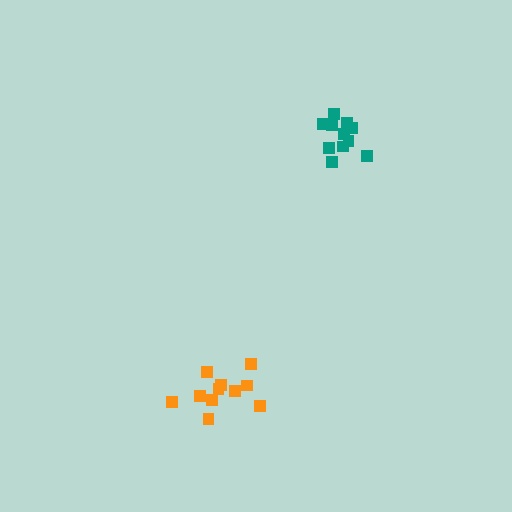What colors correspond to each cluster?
The clusters are colored: teal, orange.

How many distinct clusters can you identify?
There are 2 distinct clusters.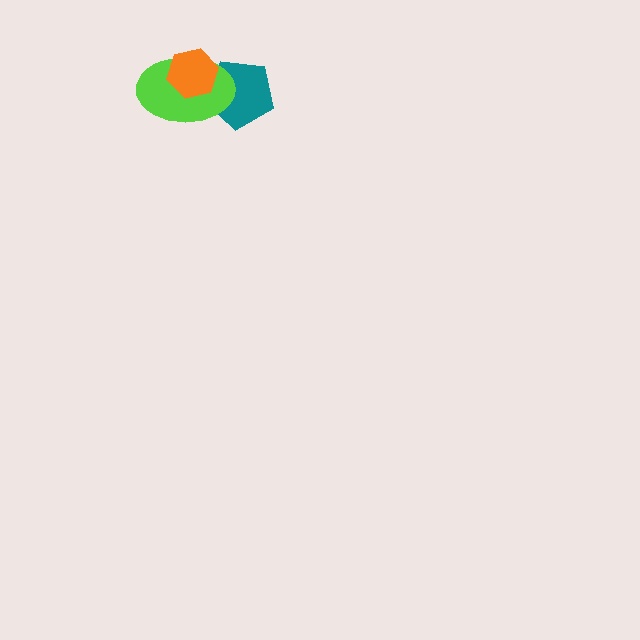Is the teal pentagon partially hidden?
Yes, it is partially covered by another shape.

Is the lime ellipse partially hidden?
Yes, it is partially covered by another shape.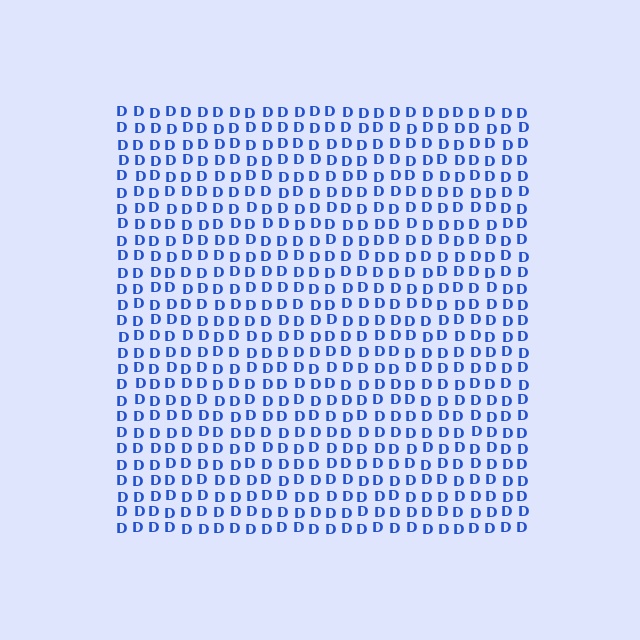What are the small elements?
The small elements are letter D's.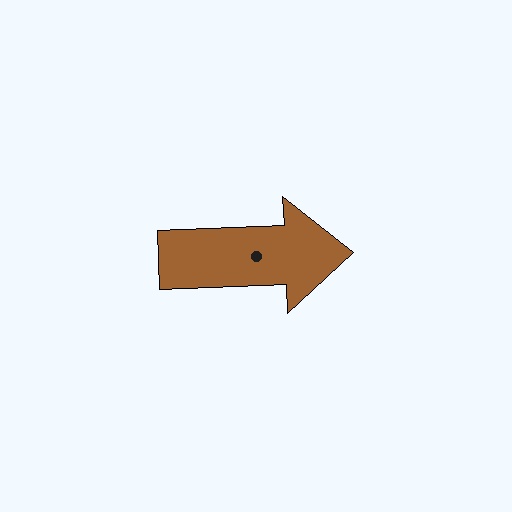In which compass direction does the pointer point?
East.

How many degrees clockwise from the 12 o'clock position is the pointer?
Approximately 88 degrees.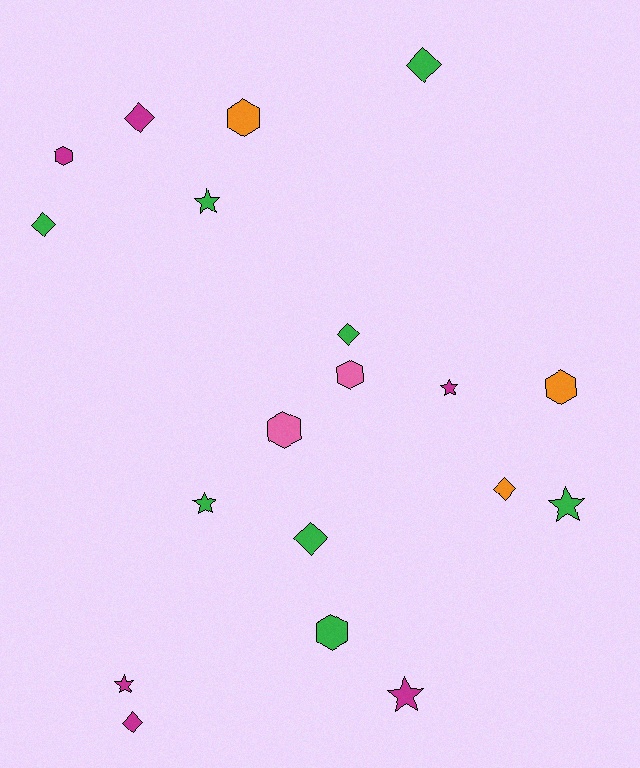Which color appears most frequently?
Green, with 8 objects.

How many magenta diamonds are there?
There are 2 magenta diamonds.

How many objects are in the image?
There are 19 objects.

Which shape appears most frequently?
Diamond, with 7 objects.